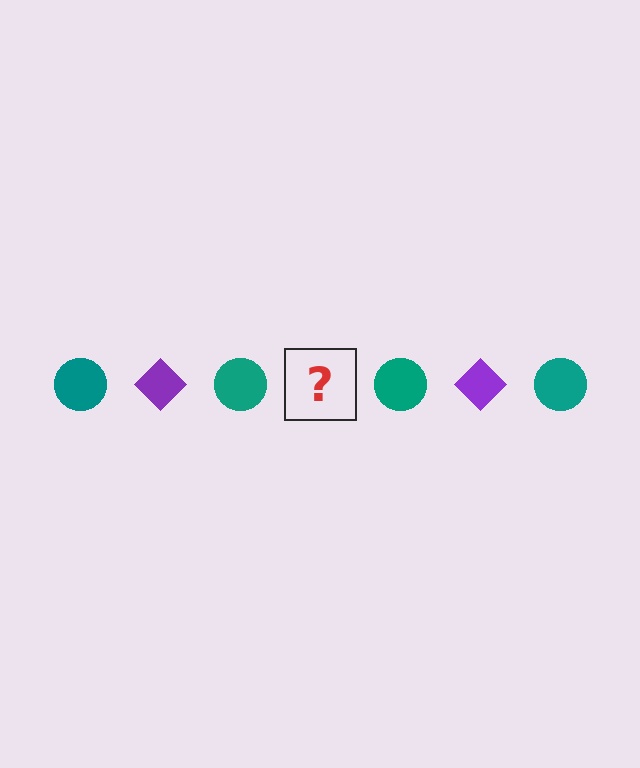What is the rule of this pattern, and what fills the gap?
The rule is that the pattern alternates between teal circle and purple diamond. The gap should be filled with a purple diamond.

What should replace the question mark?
The question mark should be replaced with a purple diamond.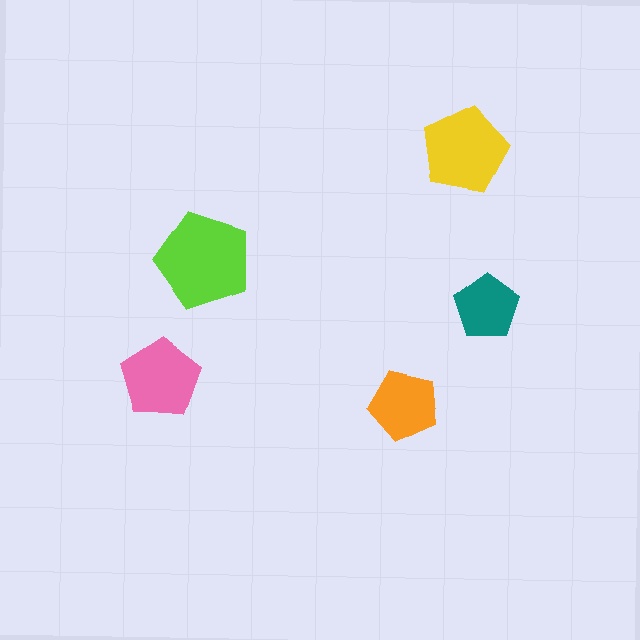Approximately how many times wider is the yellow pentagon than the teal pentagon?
About 1.5 times wider.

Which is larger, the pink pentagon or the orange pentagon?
The pink one.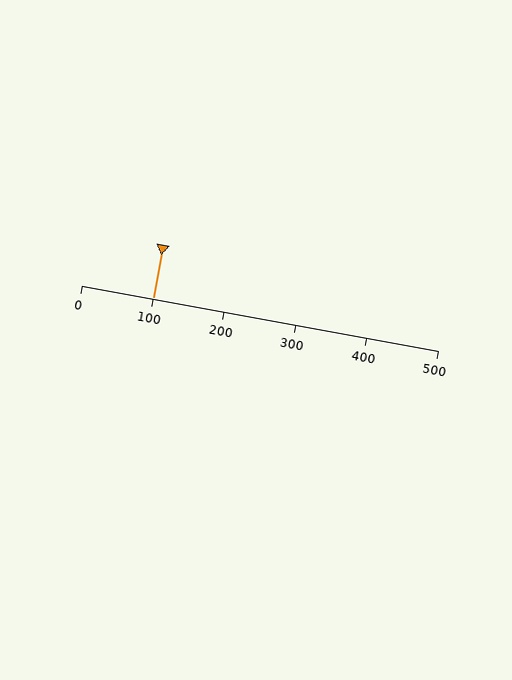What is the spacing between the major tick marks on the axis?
The major ticks are spaced 100 apart.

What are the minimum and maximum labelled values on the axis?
The axis runs from 0 to 500.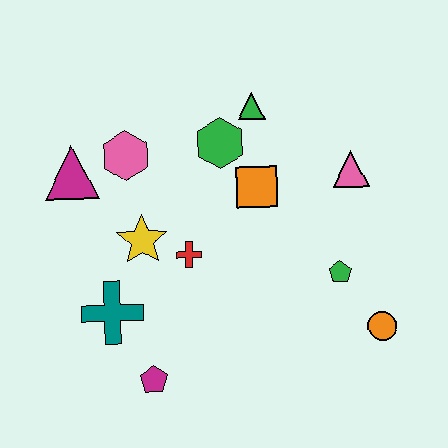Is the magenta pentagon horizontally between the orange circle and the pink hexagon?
Yes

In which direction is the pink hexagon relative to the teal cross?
The pink hexagon is above the teal cross.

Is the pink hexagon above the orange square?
Yes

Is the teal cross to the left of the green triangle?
Yes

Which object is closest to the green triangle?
The green hexagon is closest to the green triangle.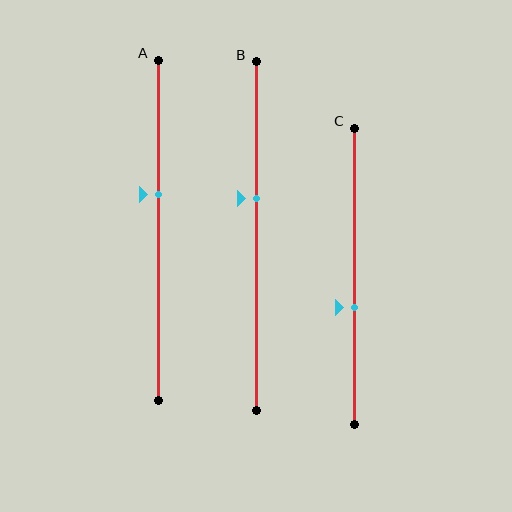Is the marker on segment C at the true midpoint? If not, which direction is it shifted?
No, the marker on segment C is shifted downward by about 11% of the segment length.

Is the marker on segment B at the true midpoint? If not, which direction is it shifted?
No, the marker on segment B is shifted upward by about 11% of the segment length.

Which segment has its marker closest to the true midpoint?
Segment A has its marker closest to the true midpoint.